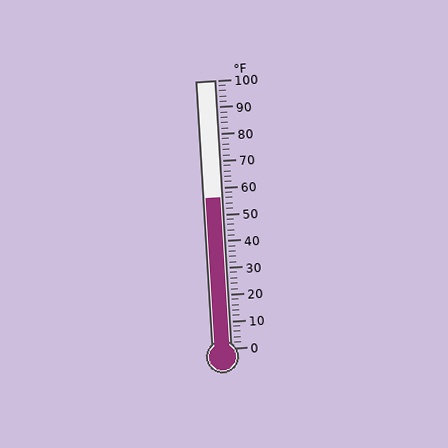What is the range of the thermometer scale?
The thermometer scale ranges from 0°F to 100°F.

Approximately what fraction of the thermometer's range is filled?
The thermometer is filled to approximately 55% of its range.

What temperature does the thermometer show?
The thermometer shows approximately 56°F.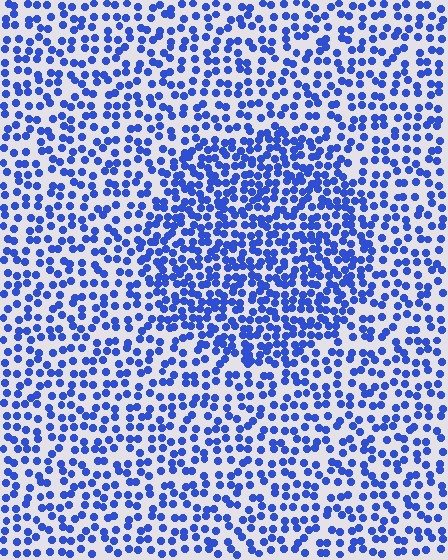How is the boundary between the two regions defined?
The boundary is defined by a change in element density (approximately 1.7x ratio). All elements are the same color, size, and shape.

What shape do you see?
I see a circle.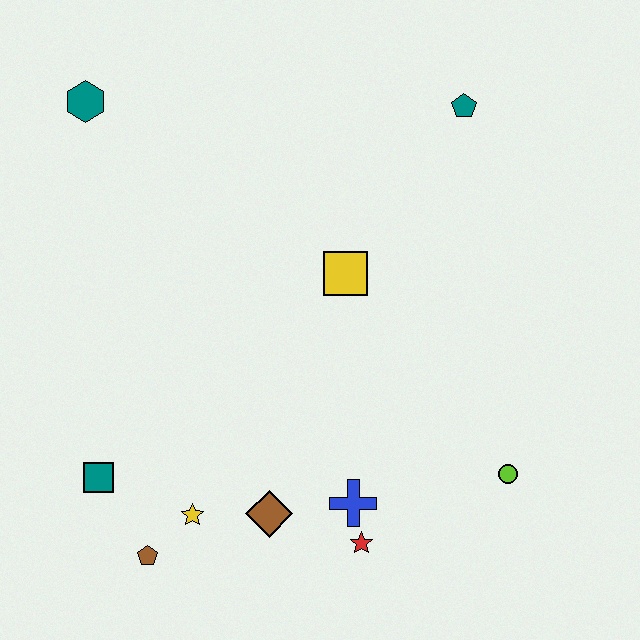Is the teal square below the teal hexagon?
Yes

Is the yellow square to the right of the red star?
No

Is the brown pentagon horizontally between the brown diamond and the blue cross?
No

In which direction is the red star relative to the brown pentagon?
The red star is to the right of the brown pentagon.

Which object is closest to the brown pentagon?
The yellow star is closest to the brown pentagon.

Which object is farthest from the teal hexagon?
The lime circle is farthest from the teal hexagon.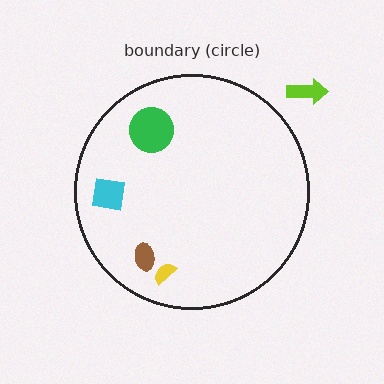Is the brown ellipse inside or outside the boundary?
Inside.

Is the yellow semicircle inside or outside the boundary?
Inside.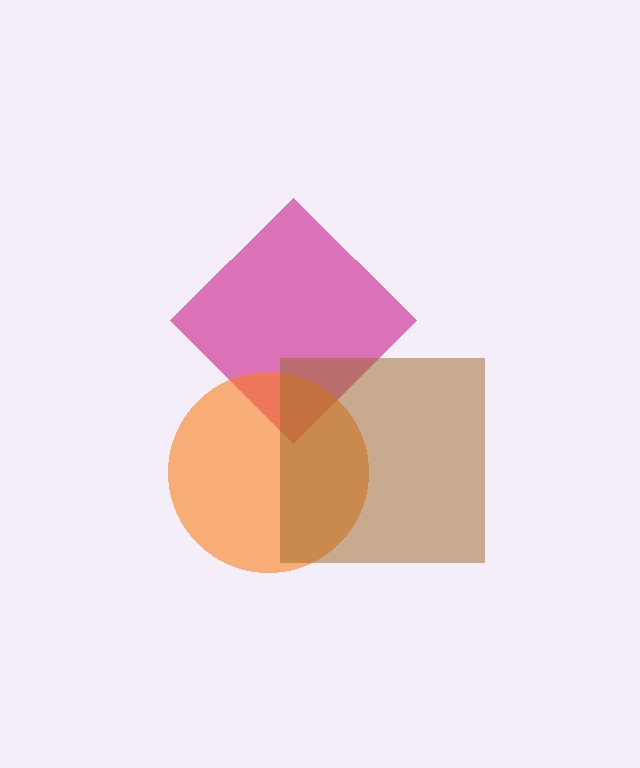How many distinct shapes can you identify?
There are 3 distinct shapes: a magenta diamond, an orange circle, a brown square.